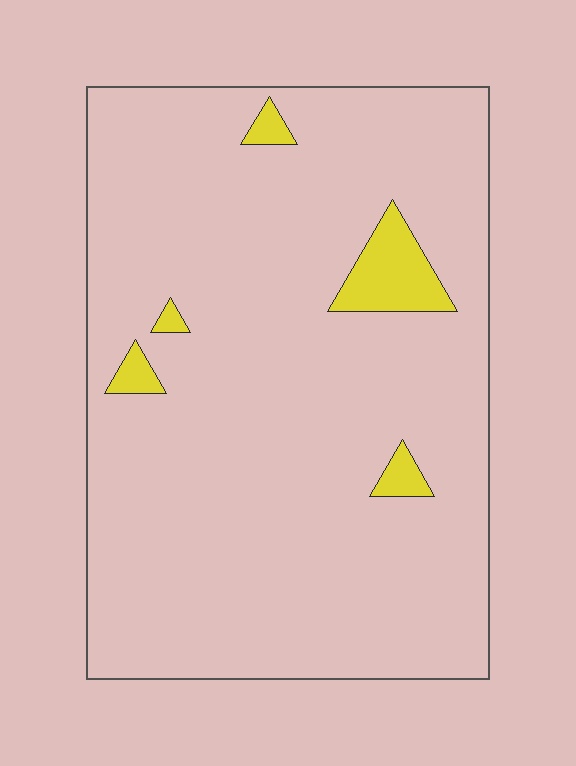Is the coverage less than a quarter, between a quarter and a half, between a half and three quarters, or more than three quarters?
Less than a quarter.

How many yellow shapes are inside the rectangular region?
5.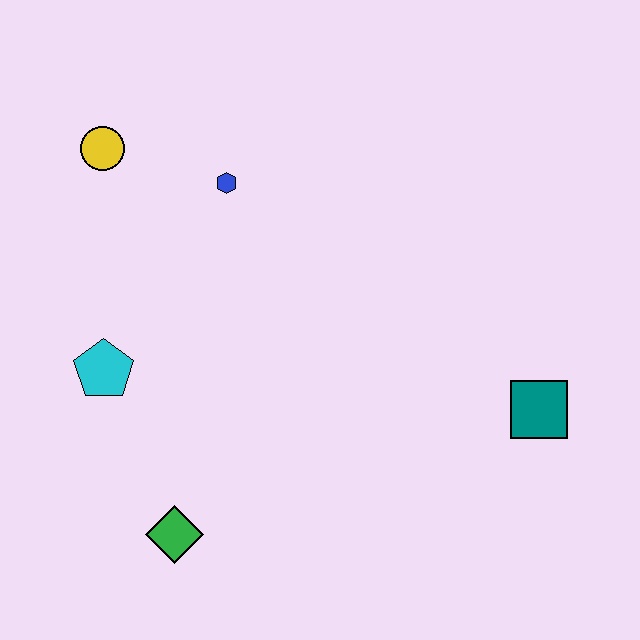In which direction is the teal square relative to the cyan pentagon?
The teal square is to the right of the cyan pentagon.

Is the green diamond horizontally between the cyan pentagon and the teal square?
Yes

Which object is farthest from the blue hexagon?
The teal square is farthest from the blue hexagon.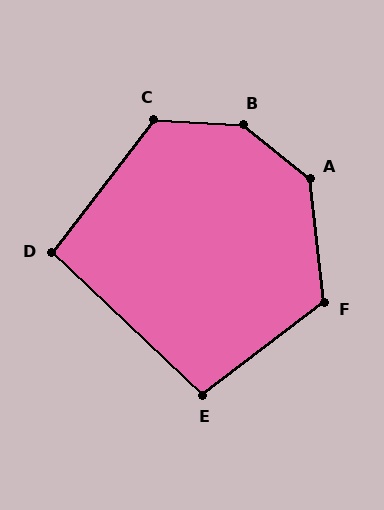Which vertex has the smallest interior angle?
D, at approximately 96 degrees.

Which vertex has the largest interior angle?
B, at approximately 144 degrees.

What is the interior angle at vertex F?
Approximately 121 degrees (obtuse).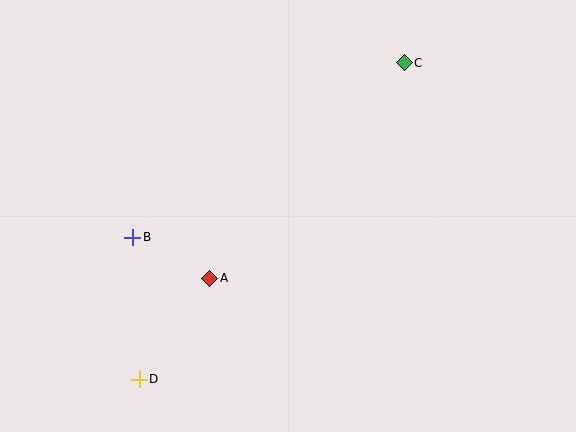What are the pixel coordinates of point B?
Point B is at (133, 238).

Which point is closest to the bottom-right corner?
Point A is closest to the bottom-right corner.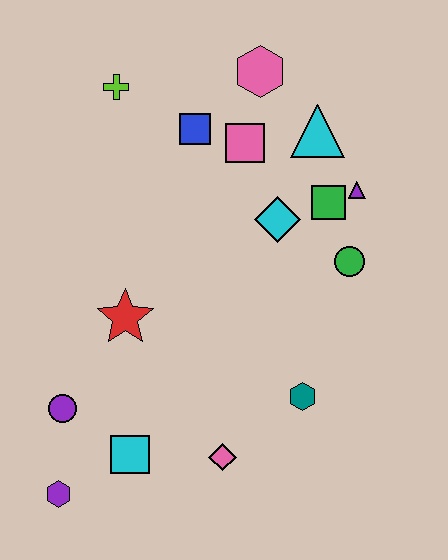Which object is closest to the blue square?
The pink square is closest to the blue square.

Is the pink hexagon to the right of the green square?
No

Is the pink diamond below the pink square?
Yes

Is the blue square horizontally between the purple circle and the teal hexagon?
Yes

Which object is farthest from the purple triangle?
The purple hexagon is farthest from the purple triangle.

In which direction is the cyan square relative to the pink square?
The cyan square is below the pink square.